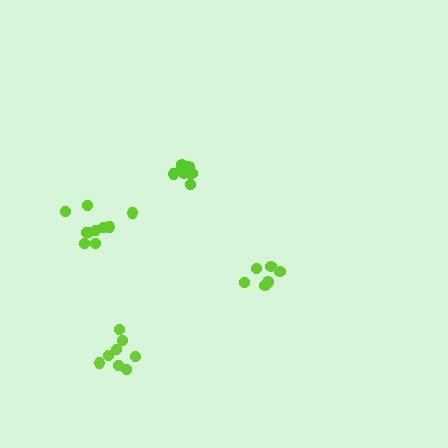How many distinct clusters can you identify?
There are 4 distinct clusters.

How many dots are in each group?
Group 1: 6 dots, Group 2: 9 dots, Group 3: 8 dots, Group 4: 10 dots (33 total).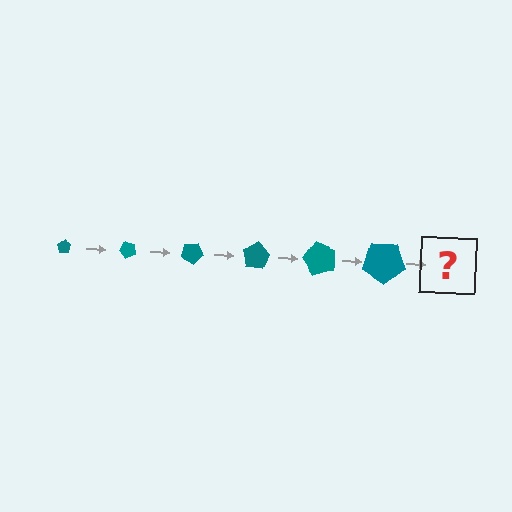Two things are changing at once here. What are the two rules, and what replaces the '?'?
The two rules are that the pentagon grows larger each step and it rotates 50 degrees each step. The '?' should be a pentagon, larger than the previous one and rotated 300 degrees from the start.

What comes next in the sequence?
The next element should be a pentagon, larger than the previous one and rotated 300 degrees from the start.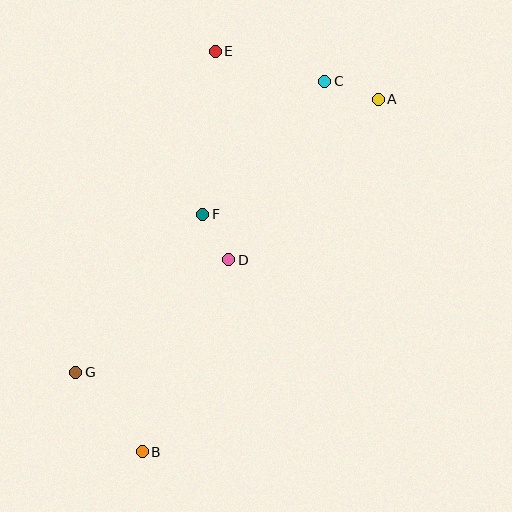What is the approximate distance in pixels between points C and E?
The distance between C and E is approximately 114 pixels.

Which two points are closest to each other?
Points D and F are closest to each other.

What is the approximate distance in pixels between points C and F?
The distance between C and F is approximately 181 pixels.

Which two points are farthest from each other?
Points A and B are farthest from each other.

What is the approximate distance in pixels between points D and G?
The distance between D and G is approximately 190 pixels.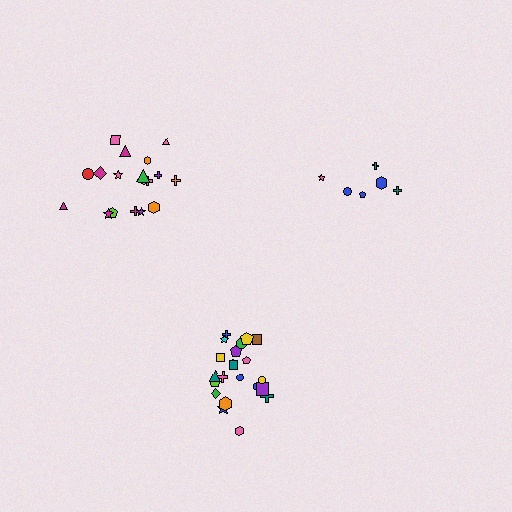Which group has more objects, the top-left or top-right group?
The top-left group.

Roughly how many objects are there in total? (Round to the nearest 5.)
Roughly 45 objects in total.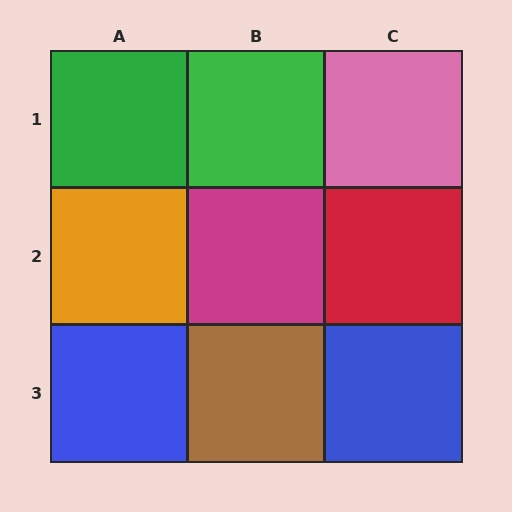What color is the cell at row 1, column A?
Green.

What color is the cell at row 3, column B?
Brown.